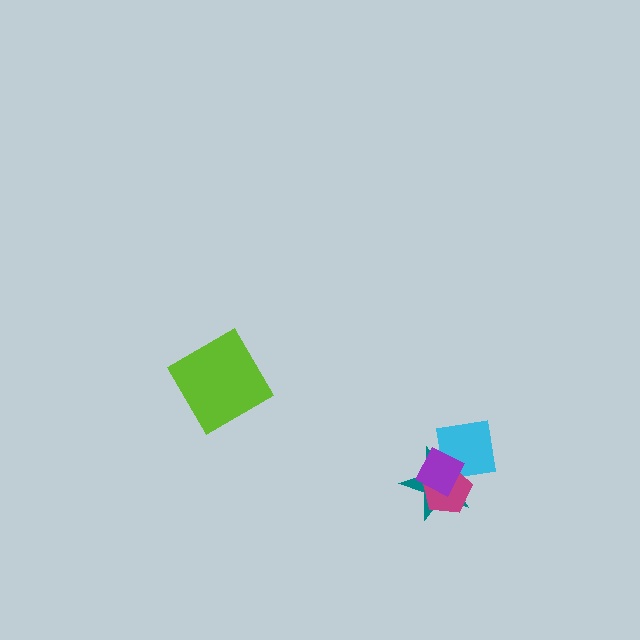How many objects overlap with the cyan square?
3 objects overlap with the cyan square.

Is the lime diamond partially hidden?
No, no other shape covers it.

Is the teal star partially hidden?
Yes, it is partially covered by another shape.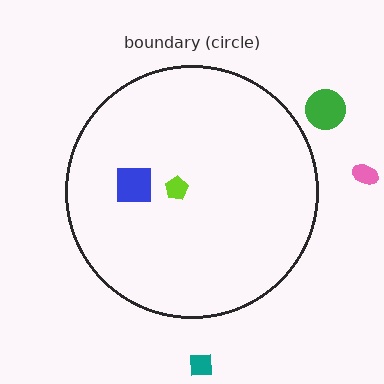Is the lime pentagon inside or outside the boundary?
Inside.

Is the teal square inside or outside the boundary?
Outside.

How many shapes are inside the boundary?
2 inside, 3 outside.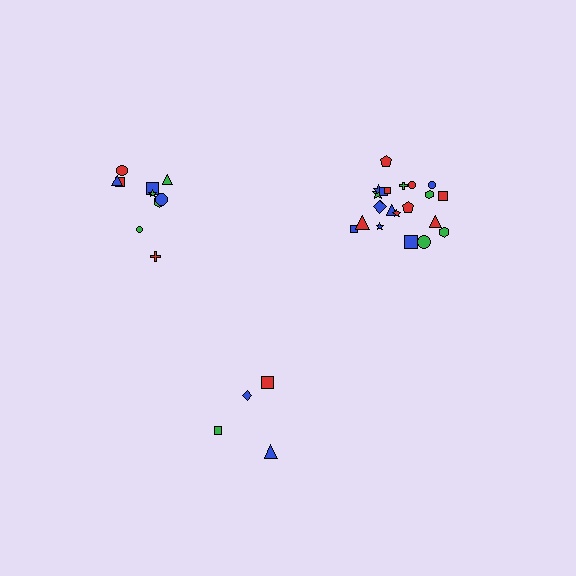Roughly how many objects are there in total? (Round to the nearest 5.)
Roughly 35 objects in total.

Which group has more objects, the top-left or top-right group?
The top-right group.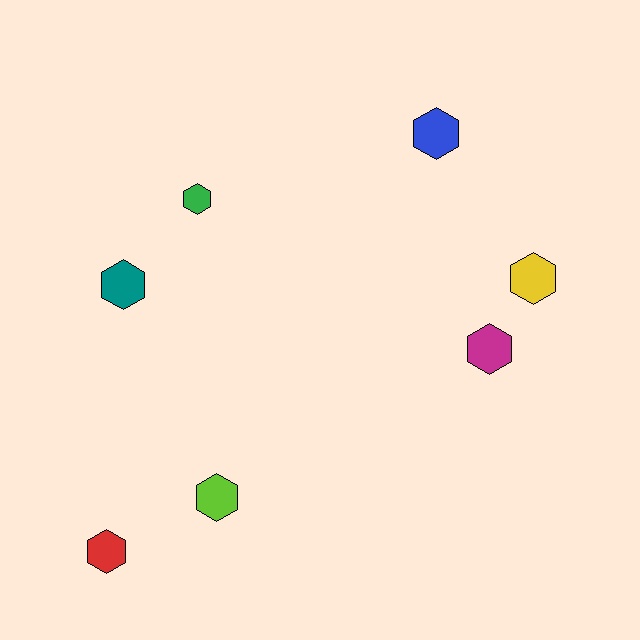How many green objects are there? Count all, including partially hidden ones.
There is 1 green object.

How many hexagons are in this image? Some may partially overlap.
There are 7 hexagons.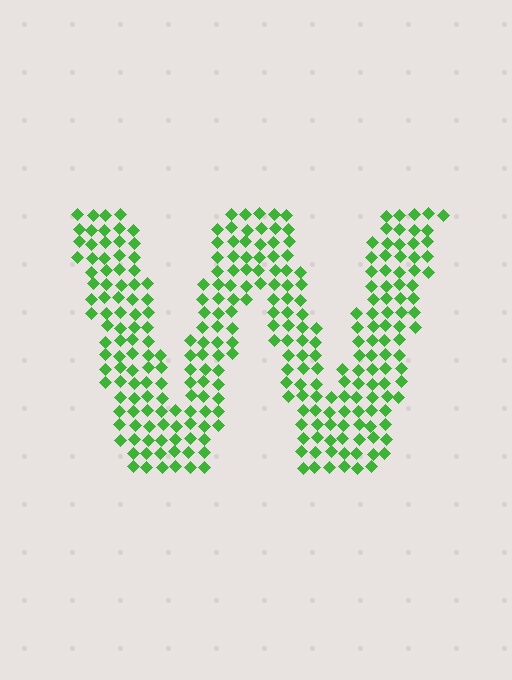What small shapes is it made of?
It is made of small diamonds.